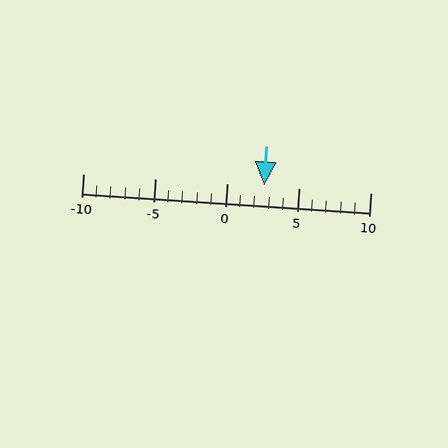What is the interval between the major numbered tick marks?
The major tick marks are spaced 5 units apart.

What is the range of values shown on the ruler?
The ruler shows values from -10 to 10.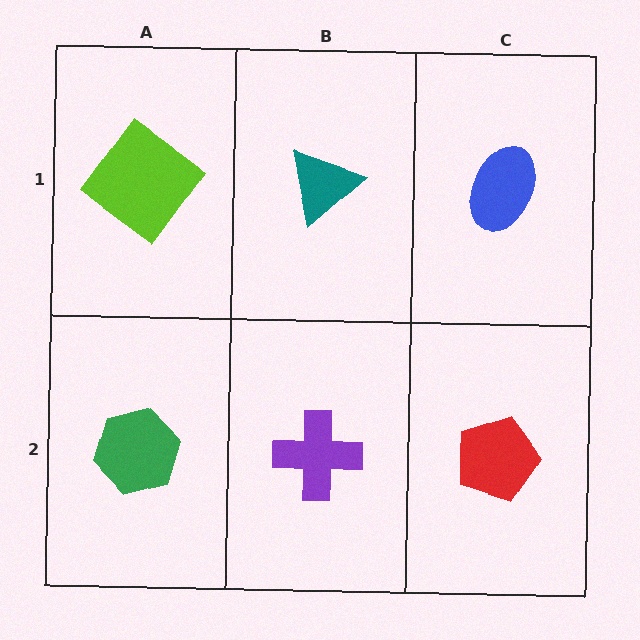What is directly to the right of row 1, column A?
A teal triangle.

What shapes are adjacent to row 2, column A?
A lime diamond (row 1, column A), a purple cross (row 2, column B).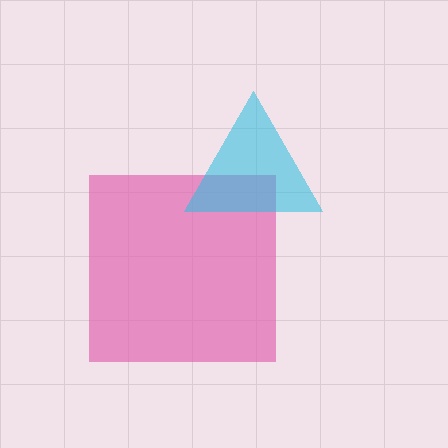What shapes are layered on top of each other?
The layered shapes are: a pink square, a cyan triangle.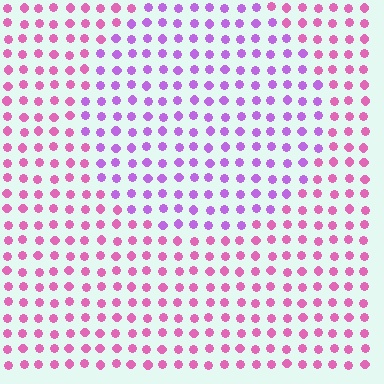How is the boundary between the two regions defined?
The boundary is defined purely by a slight shift in hue (about 38 degrees). Spacing, size, and orientation are identical on both sides.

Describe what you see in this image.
The image is filled with small pink elements in a uniform arrangement. A circle-shaped region is visible where the elements are tinted to a slightly different hue, forming a subtle color boundary.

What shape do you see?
I see a circle.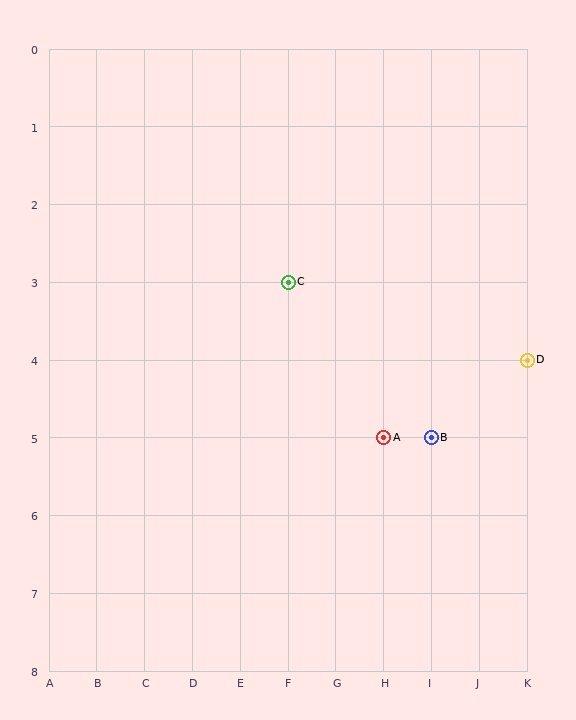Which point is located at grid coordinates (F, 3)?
Point C is at (F, 3).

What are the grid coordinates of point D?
Point D is at grid coordinates (K, 4).